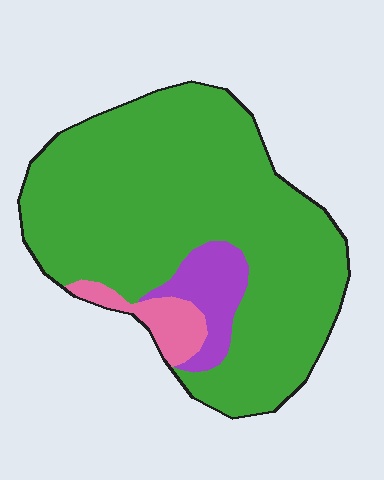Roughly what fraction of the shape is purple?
Purple covers 9% of the shape.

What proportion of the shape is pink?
Pink takes up about one tenth (1/10) of the shape.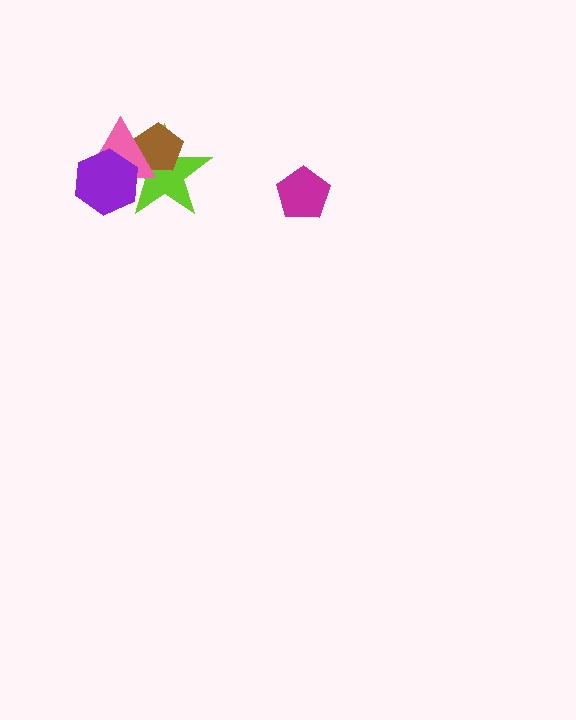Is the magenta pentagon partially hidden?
No, no other shape covers it.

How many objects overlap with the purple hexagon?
2 objects overlap with the purple hexagon.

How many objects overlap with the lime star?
3 objects overlap with the lime star.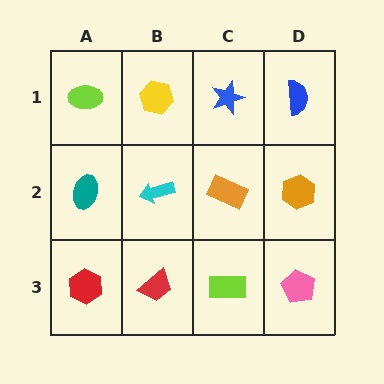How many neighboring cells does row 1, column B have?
3.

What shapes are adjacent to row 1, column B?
A cyan arrow (row 2, column B), a lime ellipse (row 1, column A), a blue star (row 1, column C).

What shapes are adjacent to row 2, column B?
A yellow hexagon (row 1, column B), a red trapezoid (row 3, column B), a teal ellipse (row 2, column A), an orange rectangle (row 2, column C).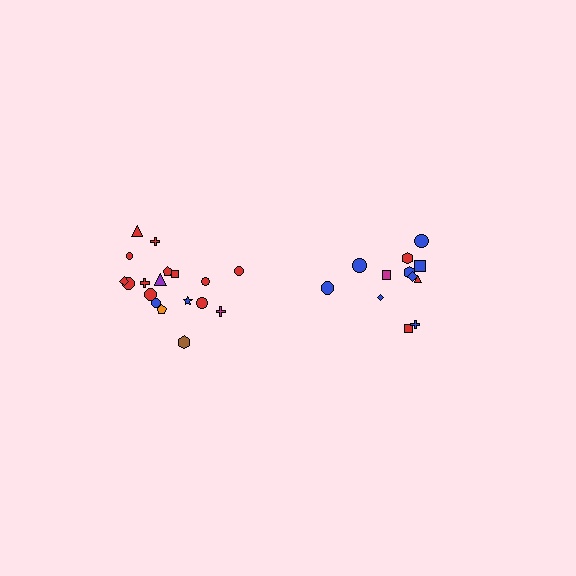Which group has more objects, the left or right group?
The left group.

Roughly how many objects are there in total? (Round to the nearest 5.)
Roughly 30 objects in total.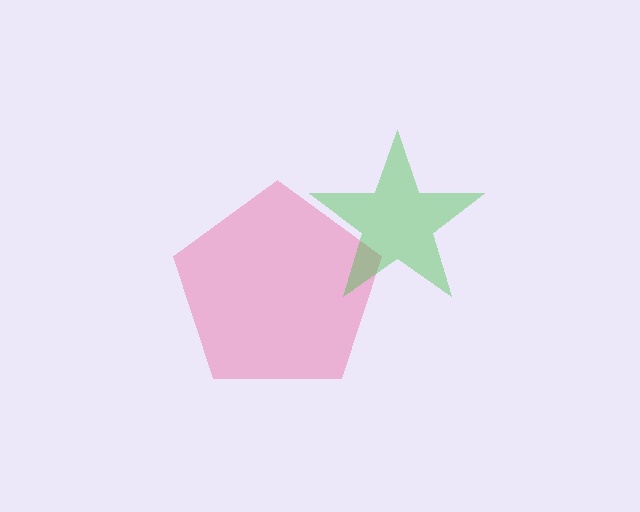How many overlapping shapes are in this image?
There are 2 overlapping shapes in the image.